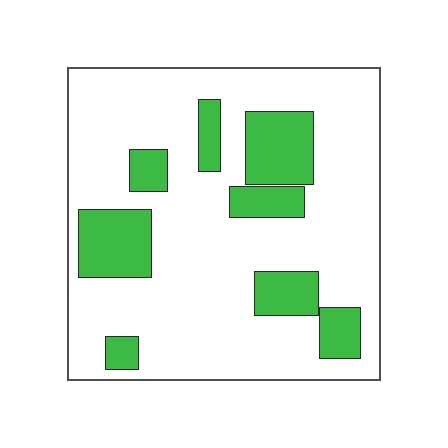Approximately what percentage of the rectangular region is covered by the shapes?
Approximately 25%.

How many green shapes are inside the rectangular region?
8.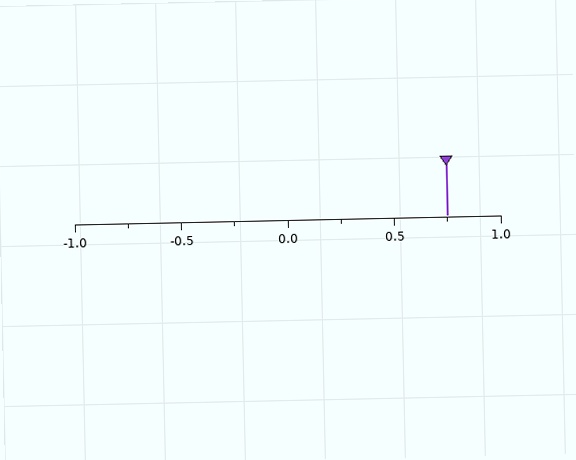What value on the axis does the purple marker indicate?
The marker indicates approximately 0.75.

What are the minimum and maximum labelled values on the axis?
The axis runs from -1.0 to 1.0.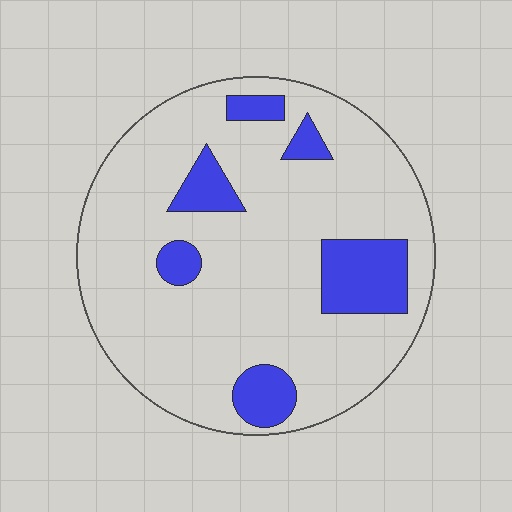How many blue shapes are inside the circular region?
6.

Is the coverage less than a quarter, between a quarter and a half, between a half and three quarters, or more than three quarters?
Less than a quarter.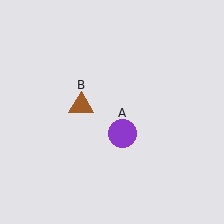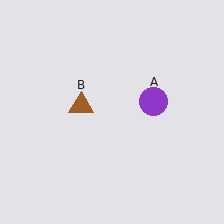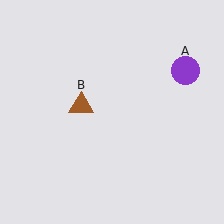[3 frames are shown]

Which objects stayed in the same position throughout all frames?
Brown triangle (object B) remained stationary.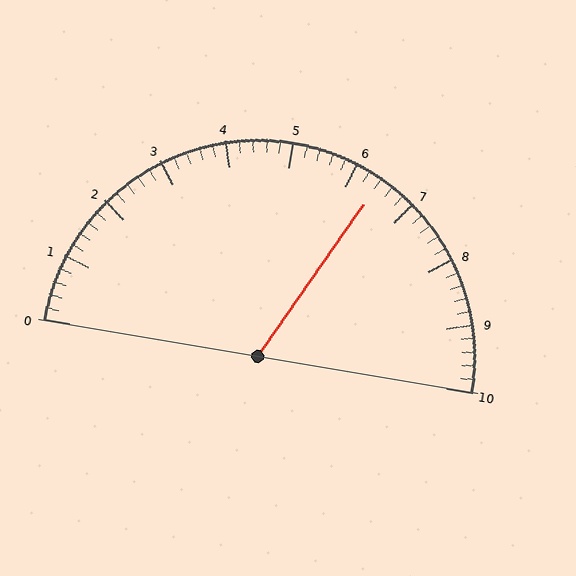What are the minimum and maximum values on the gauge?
The gauge ranges from 0 to 10.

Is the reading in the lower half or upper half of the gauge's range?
The reading is in the upper half of the range (0 to 10).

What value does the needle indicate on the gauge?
The needle indicates approximately 6.4.